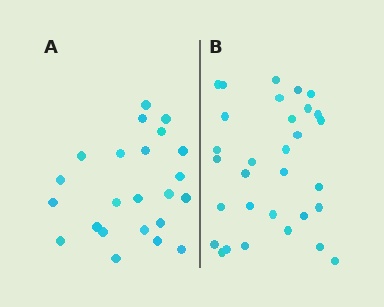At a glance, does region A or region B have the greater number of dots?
Region B (the right region) has more dots.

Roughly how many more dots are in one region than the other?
Region B has roughly 8 or so more dots than region A.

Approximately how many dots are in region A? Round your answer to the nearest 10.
About 20 dots. (The exact count is 23, which rounds to 20.)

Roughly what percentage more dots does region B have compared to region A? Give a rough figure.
About 35% more.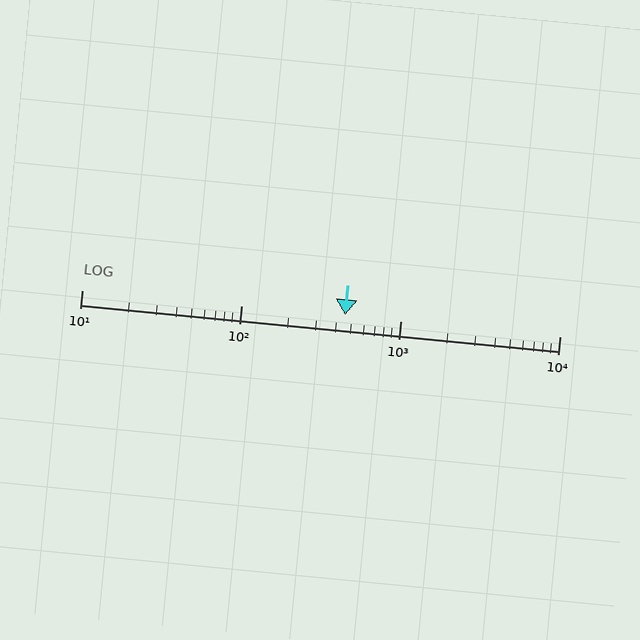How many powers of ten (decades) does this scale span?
The scale spans 3 decades, from 10 to 10000.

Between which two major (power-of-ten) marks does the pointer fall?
The pointer is between 100 and 1000.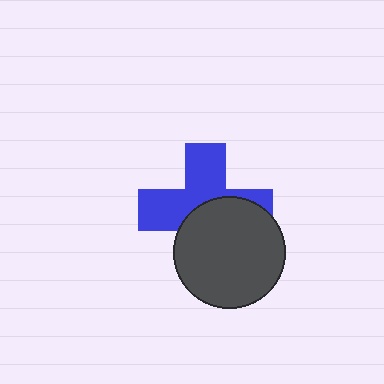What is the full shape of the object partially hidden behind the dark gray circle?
The partially hidden object is a blue cross.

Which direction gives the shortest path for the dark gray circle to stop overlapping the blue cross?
Moving down gives the shortest separation.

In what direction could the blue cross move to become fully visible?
The blue cross could move up. That would shift it out from behind the dark gray circle entirely.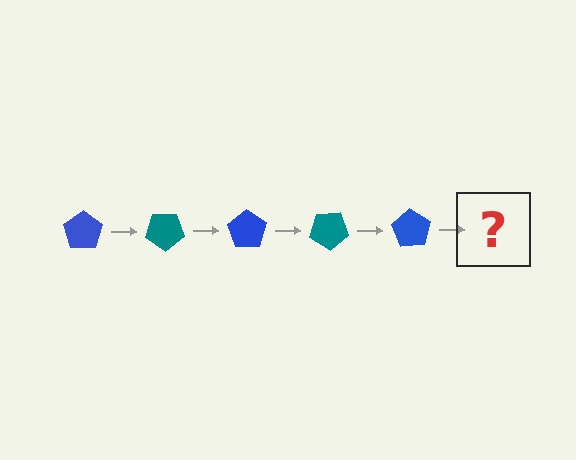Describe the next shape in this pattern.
It should be a teal pentagon, rotated 175 degrees from the start.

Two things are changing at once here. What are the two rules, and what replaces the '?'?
The two rules are that it rotates 35 degrees each step and the color cycles through blue and teal. The '?' should be a teal pentagon, rotated 175 degrees from the start.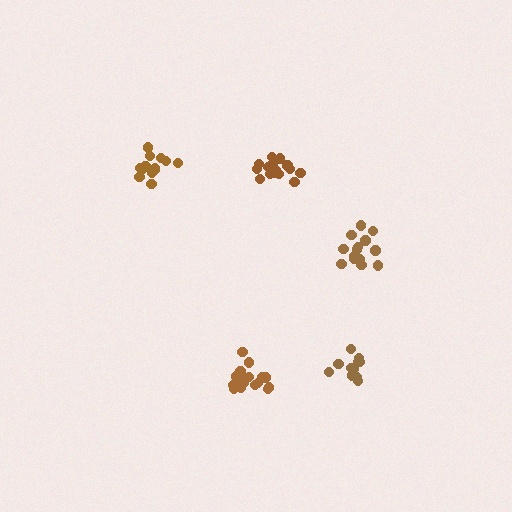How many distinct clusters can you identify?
There are 5 distinct clusters.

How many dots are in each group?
Group 1: 16 dots, Group 2: 13 dots, Group 3: 13 dots, Group 4: 18 dots, Group 5: 14 dots (74 total).